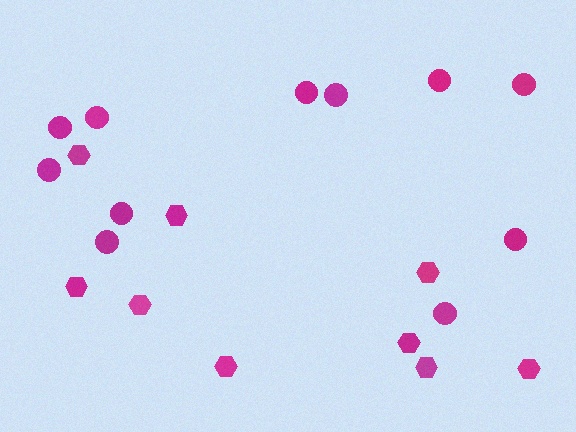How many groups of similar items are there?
There are 2 groups: one group of hexagons (9) and one group of circles (11).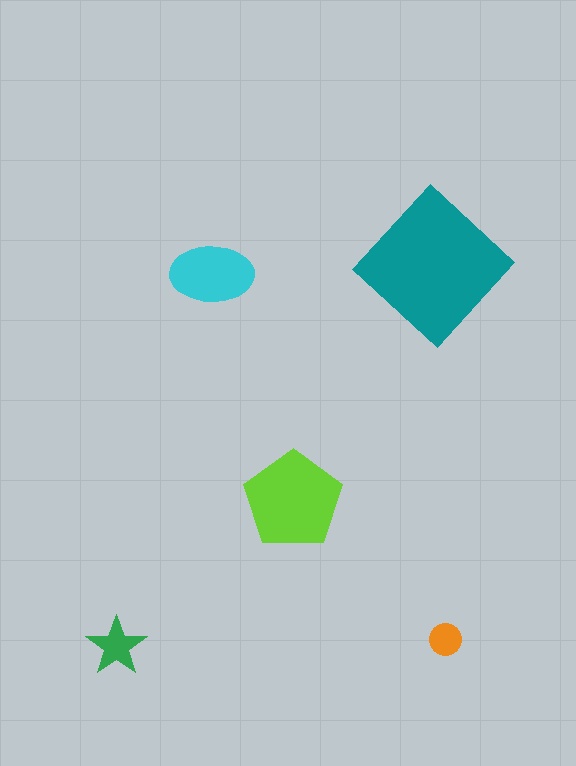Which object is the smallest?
The orange circle.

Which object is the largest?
The teal diamond.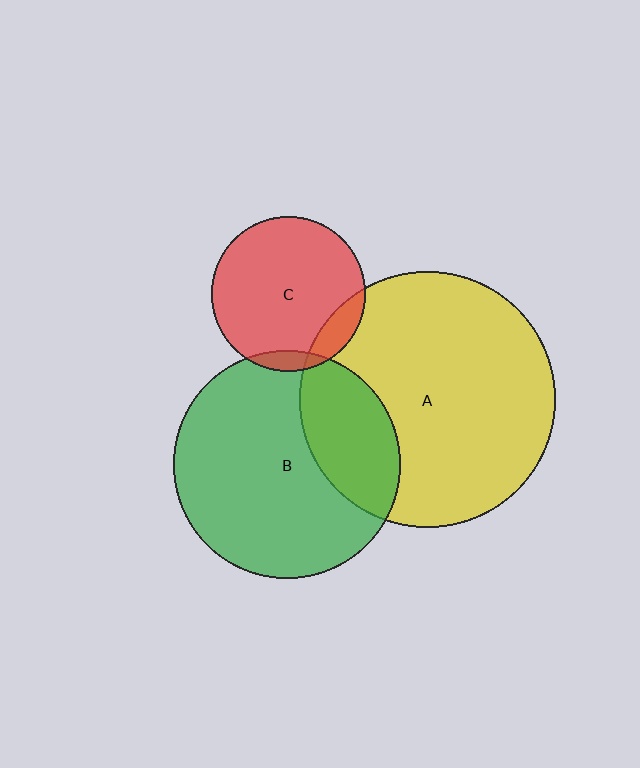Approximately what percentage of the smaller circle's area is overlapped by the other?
Approximately 10%.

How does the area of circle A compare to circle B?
Approximately 1.3 times.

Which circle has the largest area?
Circle A (yellow).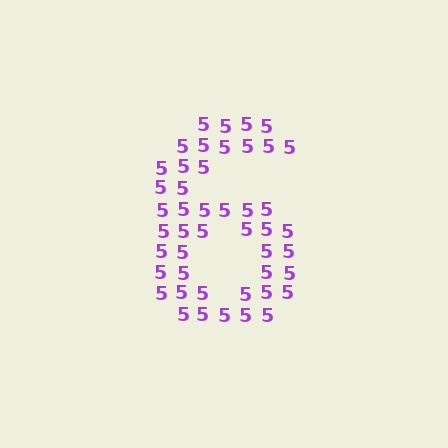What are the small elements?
The small elements are digit 5's.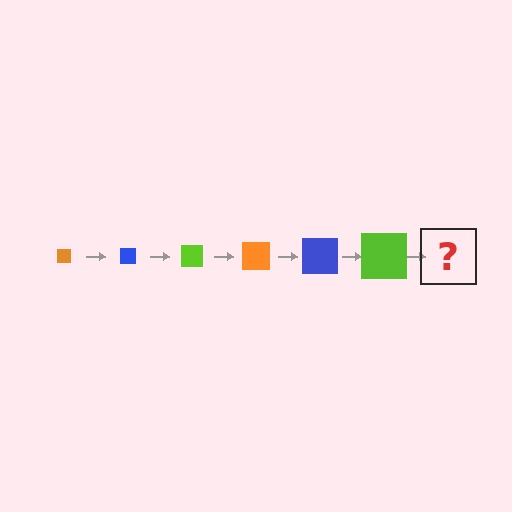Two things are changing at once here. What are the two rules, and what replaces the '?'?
The two rules are that the square grows larger each step and the color cycles through orange, blue, and lime. The '?' should be an orange square, larger than the previous one.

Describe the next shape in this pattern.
It should be an orange square, larger than the previous one.